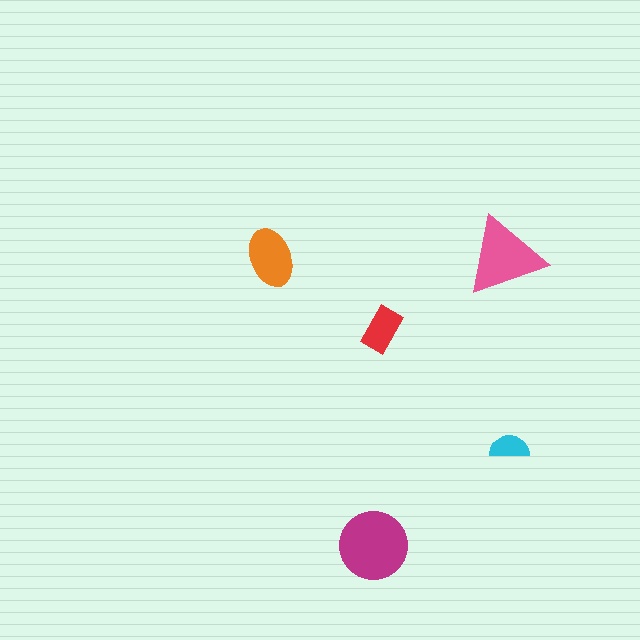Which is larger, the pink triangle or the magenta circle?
The magenta circle.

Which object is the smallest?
The cyan semicircle.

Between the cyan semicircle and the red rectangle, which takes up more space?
The red rectangle.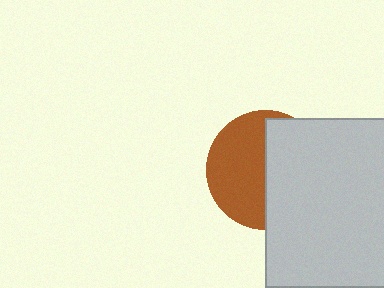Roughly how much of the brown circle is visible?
About half of it is visible (roughly 51%).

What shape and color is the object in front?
The object in front is a light gray square.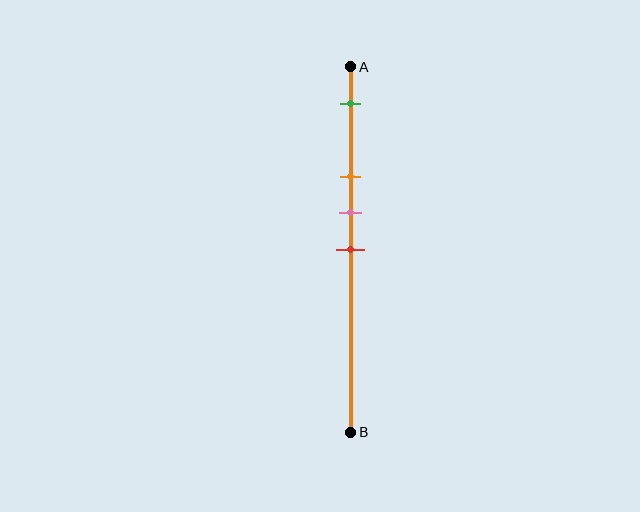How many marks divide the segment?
There are 4 marks dividing the segment.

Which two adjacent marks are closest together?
The pink and red marks are the closest adjacent pair.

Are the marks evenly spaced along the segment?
No, the marks are not evenly spaced.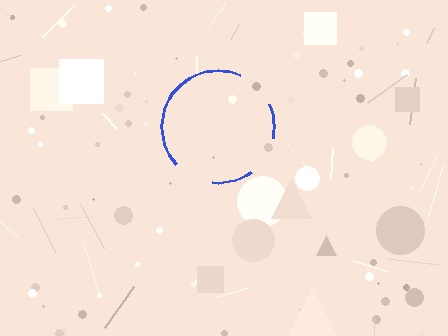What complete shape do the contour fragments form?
The contour fragments form a circle.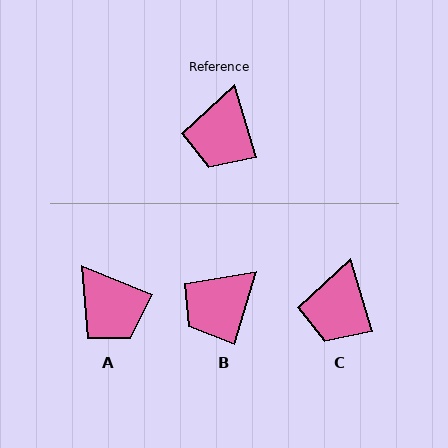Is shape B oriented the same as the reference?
No, it is off by about 33 degrees.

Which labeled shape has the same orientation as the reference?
C.